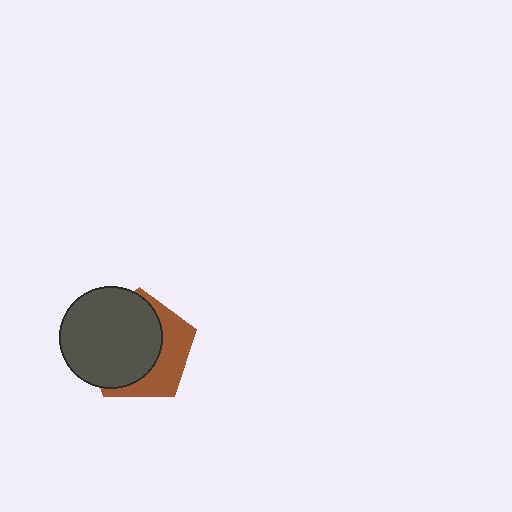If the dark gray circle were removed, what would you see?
You would see the complete brown pentagon.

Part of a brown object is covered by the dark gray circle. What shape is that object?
It is a pentagon.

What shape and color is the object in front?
The object in front is a dark gray circle.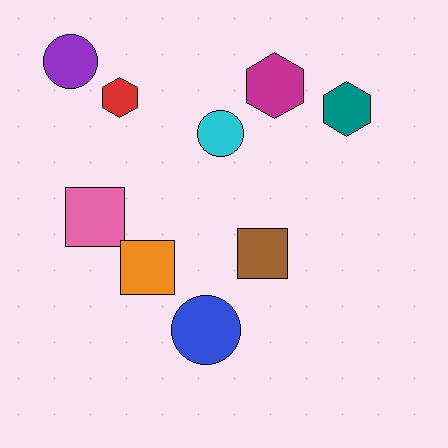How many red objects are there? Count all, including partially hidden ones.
There is 1 red object.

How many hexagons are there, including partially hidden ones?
There are 3 hexagons.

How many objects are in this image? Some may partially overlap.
There are 9 objects.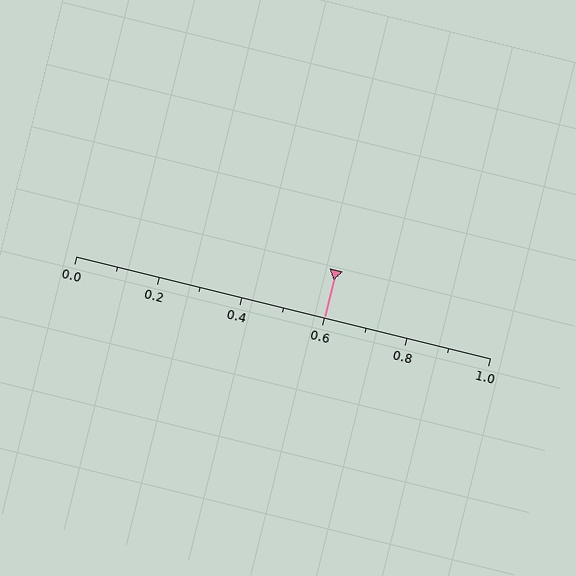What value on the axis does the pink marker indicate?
The marker indicates approximately 0.6.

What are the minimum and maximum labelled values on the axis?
The axis runs from 0.0 to 1.0.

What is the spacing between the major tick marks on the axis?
The major ticks are spaced 0.2 apart.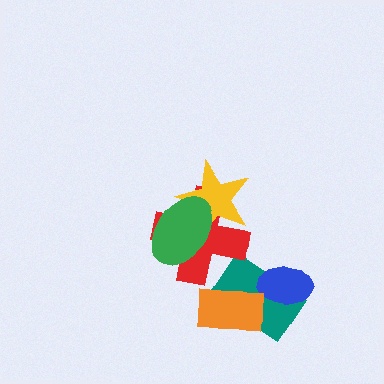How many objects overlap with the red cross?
2 objects overlap with the red cross.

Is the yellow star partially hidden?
Yes, it is partially covered by another shape.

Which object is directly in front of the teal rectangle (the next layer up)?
The blue ellipse is directly in front of the teal rectangle.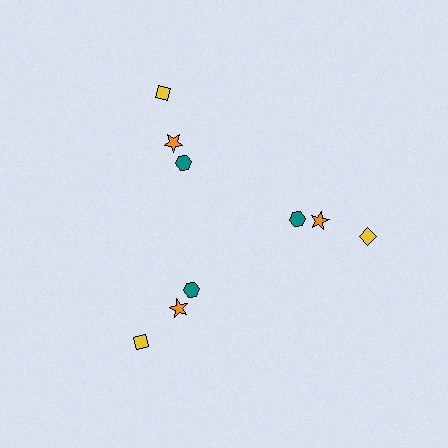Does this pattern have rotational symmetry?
Yes, this pattern has 3-fold rotational symmetry. It looks the same after rotating 120 degrees around the center.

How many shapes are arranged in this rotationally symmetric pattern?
There are 9 shapes, arranged in 3 groups of 3.